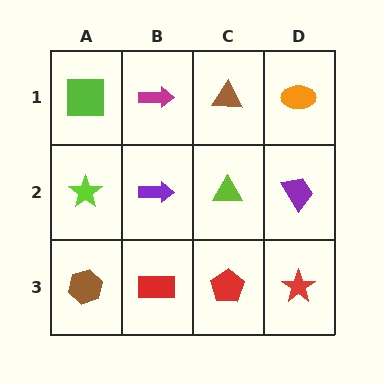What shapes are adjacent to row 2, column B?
A magenta arrow (row 1, column B), a red rectangle (row 3, column B), a lime star (row 2, column A), a lime triangle (row 2, column C).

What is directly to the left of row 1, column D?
A brown triangle.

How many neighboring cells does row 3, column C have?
3.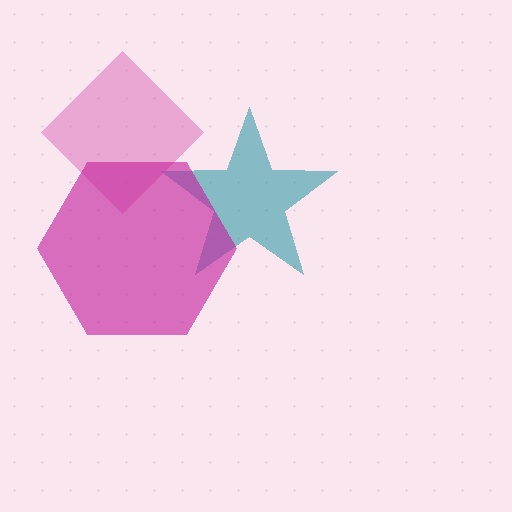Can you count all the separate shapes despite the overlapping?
Yes, there are 3 separate shapes.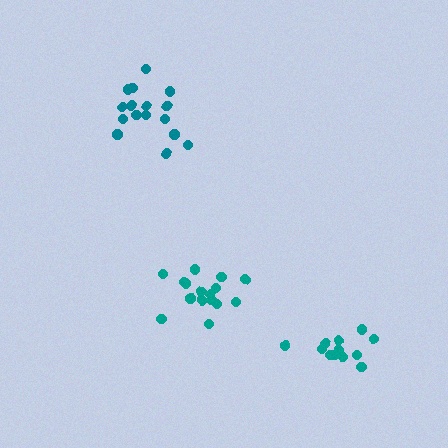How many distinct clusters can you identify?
There are 3 distinct clusters.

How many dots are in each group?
Group 1: 16 dots, Group 2: 12 dots, Group 3: 16 dots (44 total).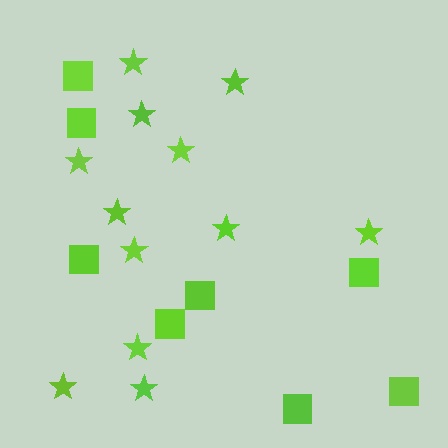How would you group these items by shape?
There are 2 groups: one group of stars (12) and one group of squares (8).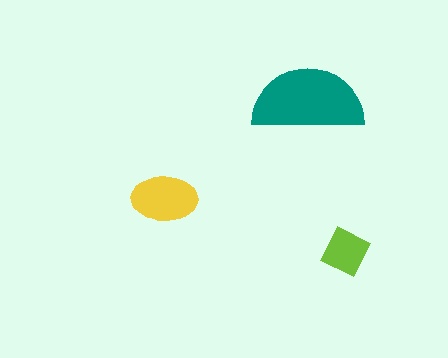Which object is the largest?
The teal semicircle.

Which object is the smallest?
The lime diamond.